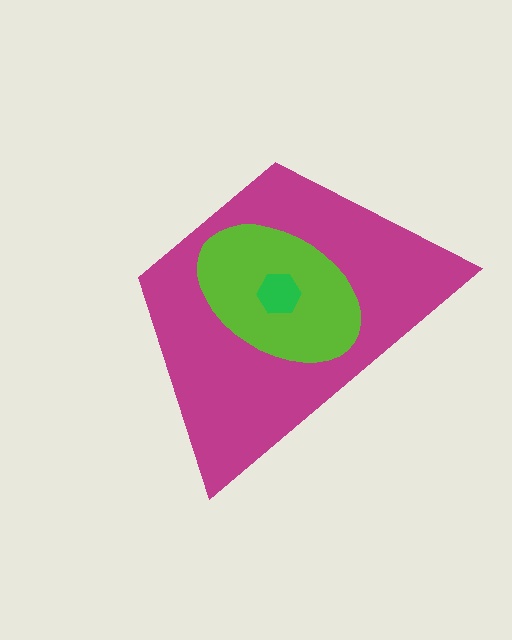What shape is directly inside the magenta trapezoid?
The lime ellipse.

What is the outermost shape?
The magenta trapezoid.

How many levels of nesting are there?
3.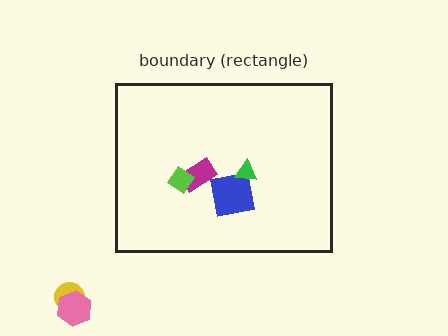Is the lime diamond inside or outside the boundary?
Inside.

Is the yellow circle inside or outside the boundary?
Outside.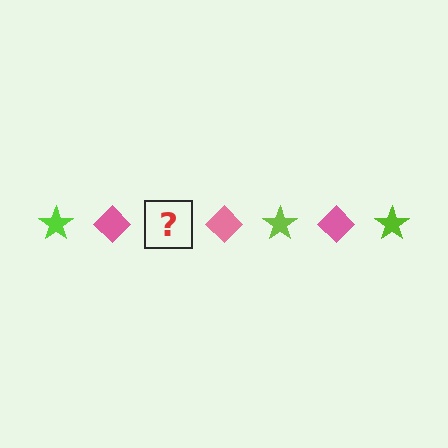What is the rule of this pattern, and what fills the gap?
The rule is that the pattern alternates between lime star and pink diamond. The gap should be filled with a lime star.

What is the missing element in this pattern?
The missing element is a lime star.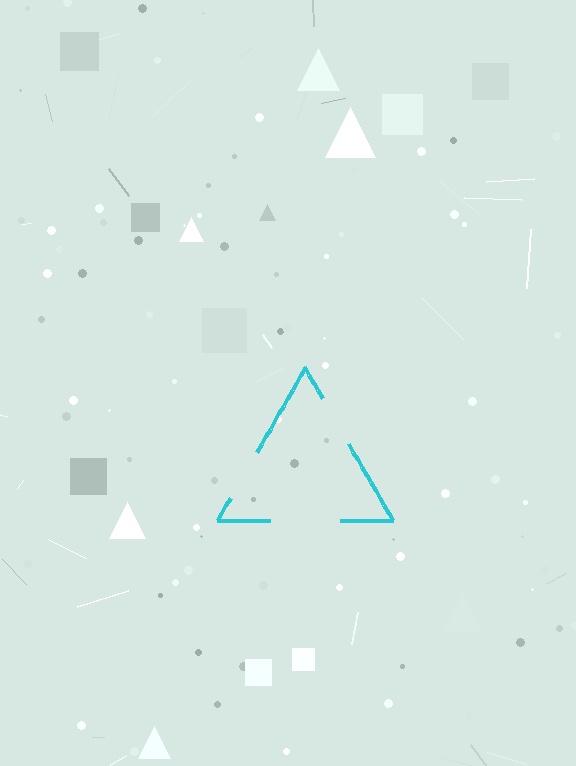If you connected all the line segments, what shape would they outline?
They would outline a triangle.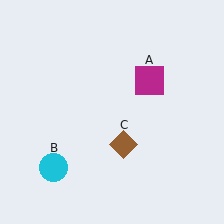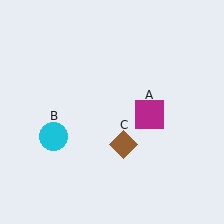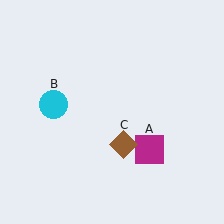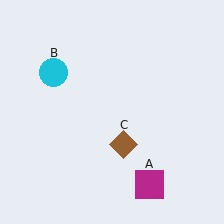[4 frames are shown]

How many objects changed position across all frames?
2 objects changed position: magenta square (object A), cyan circle (object B).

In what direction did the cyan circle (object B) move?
The cyan circle (object B) moved up.